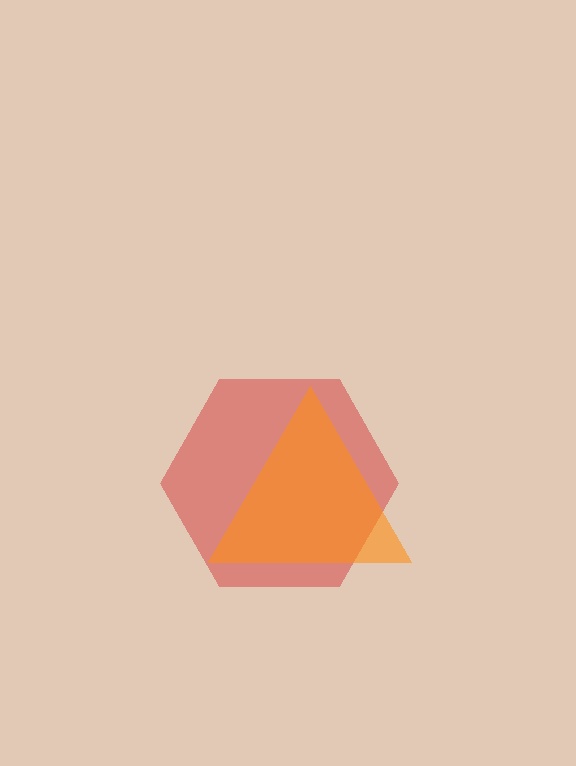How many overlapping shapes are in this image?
There are 2 overlapping shapes in the image.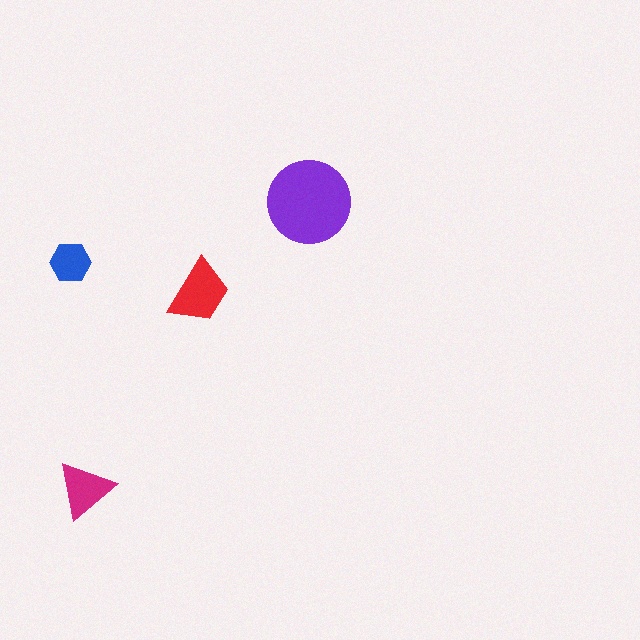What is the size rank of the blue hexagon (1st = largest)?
4th.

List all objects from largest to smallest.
The purple circle, the red trapezoid, the magenta triangle, the blue hexagon.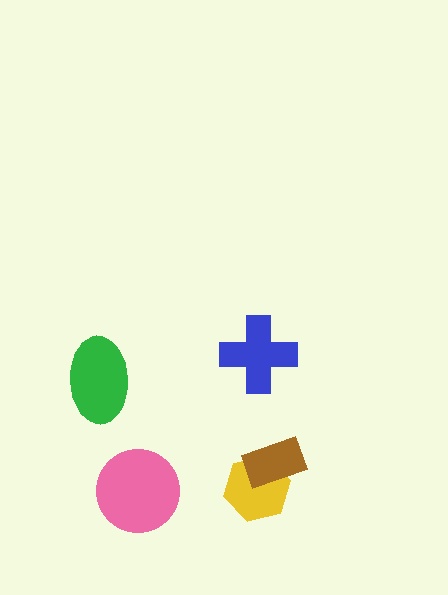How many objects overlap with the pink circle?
0 objects overlap with the pink circle.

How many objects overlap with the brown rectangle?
1 object overlaps with the brown rectangle.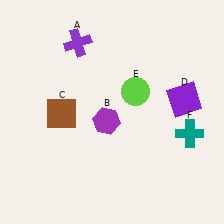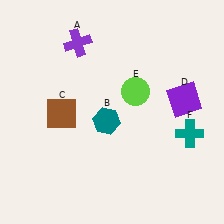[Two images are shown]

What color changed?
The hexagon (B) changed from purple in Image 1 to teal in Image 2.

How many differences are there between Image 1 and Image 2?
There is 1 difference between the two images.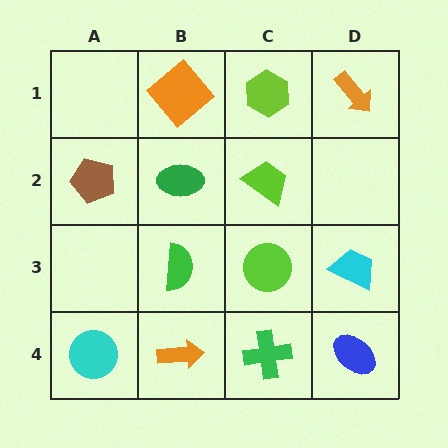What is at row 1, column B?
An orange diamond.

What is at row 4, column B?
An orange arrow.